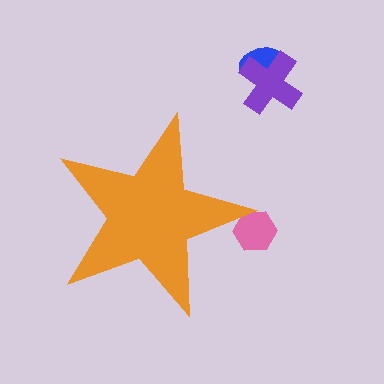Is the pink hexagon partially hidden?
Yes, the pink hexagon is partially hidden behind the orange star.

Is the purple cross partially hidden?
No, the purple cross is fully visible.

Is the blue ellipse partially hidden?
No, the blue ellipse is fully visible.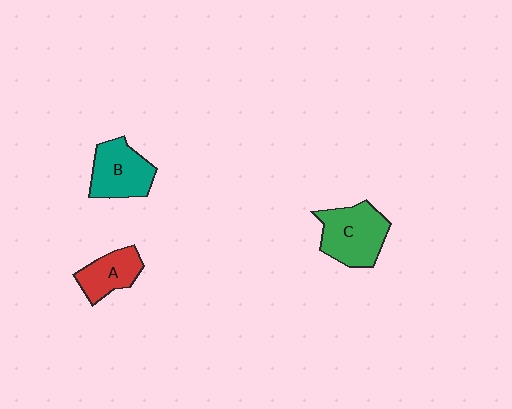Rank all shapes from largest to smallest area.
From largest to smallest: C (green), B (teal), A (red).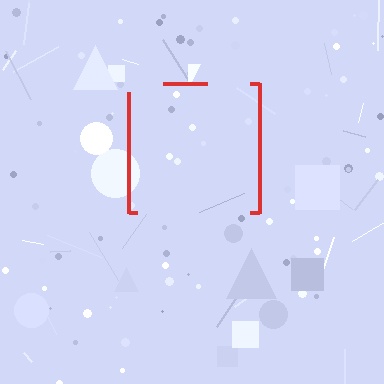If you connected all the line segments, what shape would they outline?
They would outline a square.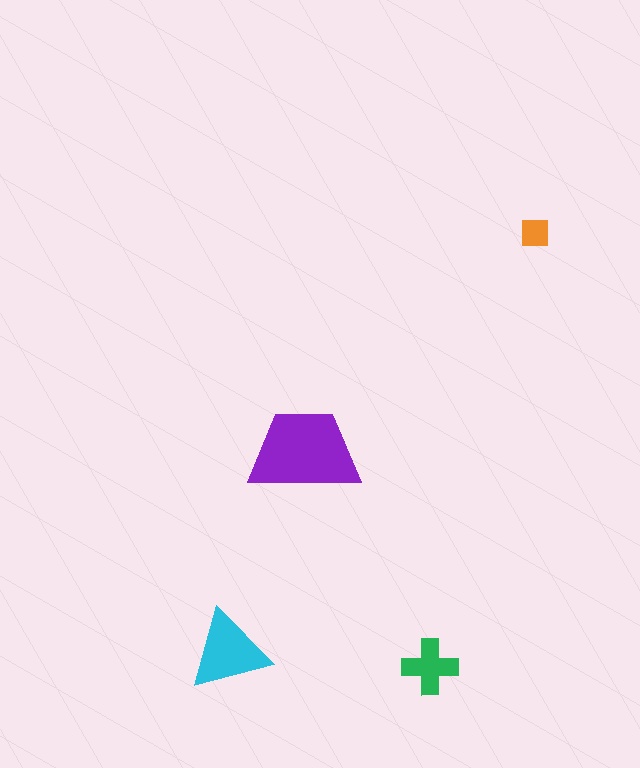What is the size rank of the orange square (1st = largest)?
4th.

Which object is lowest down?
The green cross is bottommost.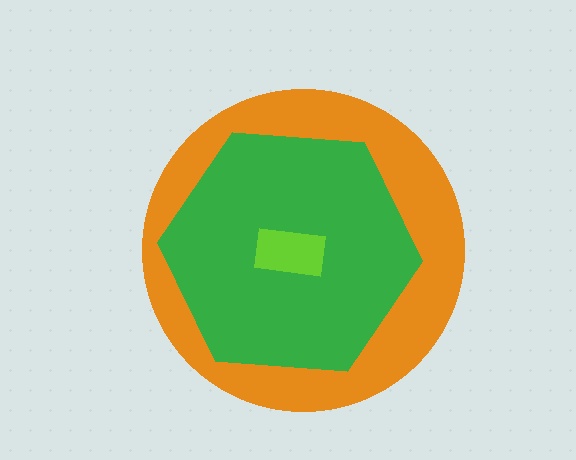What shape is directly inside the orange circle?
The green hexagon.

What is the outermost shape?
The orange circle.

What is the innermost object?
The lime rectangle.